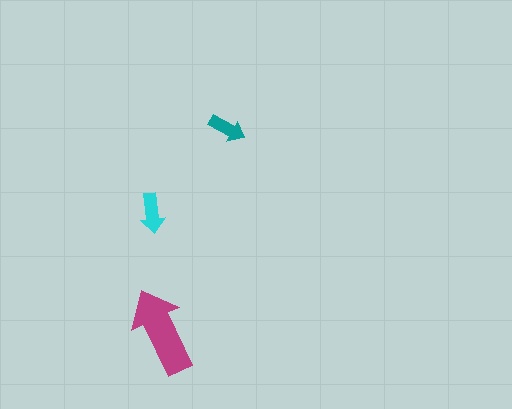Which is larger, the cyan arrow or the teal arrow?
The cyan one.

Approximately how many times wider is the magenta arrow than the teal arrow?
About 2.5 times wider.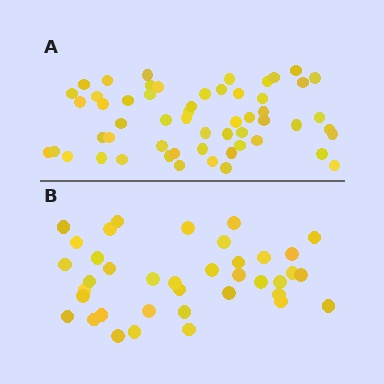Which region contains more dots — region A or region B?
Region A (the top region) has more dots.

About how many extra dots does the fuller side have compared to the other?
Region A has approximately 20 more dots than region B.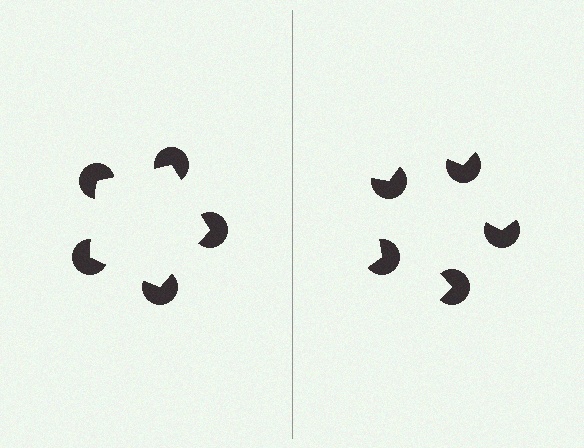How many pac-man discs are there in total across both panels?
10 — 5 on each side.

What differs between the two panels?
The pac-man discs are positioned identically on both sides; only the wedge orientations differ. On the left they align to a pentagon; on the right they are misaligned.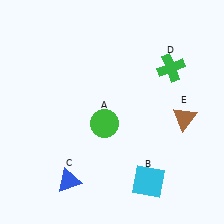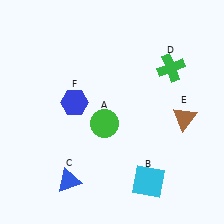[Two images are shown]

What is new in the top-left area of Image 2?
A blue hexagon (F) was added in the top-left area of Image 2.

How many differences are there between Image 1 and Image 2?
There is 1 difference between the two images.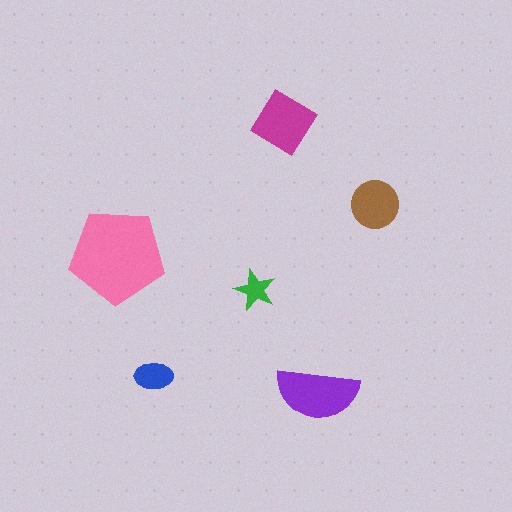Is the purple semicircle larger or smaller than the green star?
Larger.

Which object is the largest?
The pink pentagon.